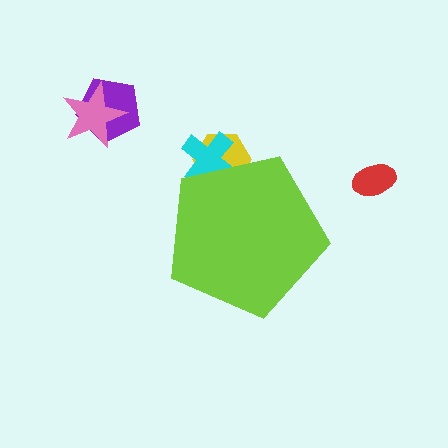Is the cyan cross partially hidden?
Yes, the cyan cross is partially hidden behind the lime pentagon.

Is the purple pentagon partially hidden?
No, the purple pentagon is fully visible.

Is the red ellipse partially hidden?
No, the red ellipse is fully visible.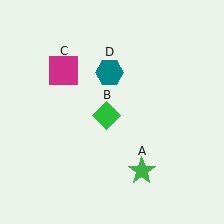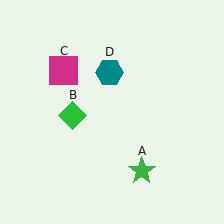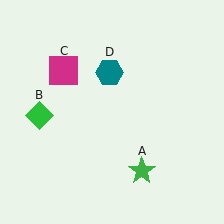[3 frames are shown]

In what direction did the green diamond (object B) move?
The green diamond (object B) moved left.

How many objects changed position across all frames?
1 object changed position: green diamond (object B).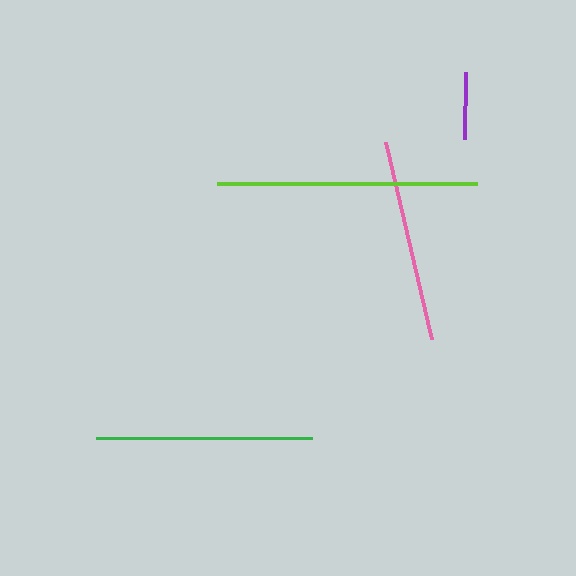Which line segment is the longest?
The lime line is the longest at approximately 260 pixels.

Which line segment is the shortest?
The purple line is the shortest at approximately 67 pixels.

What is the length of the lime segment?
The lime segment is approximately 260 pixels long.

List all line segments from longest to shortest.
From longest to shortest: lime, green, pink, purple.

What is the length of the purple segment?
The purple segment is approximately 67 pixels long.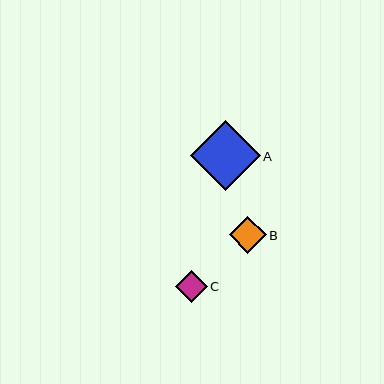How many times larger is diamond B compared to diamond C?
Diamond B is approximately 1.1 times the size of diamond C.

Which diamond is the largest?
Diamond A is the largest with a size of approximately 70 pixels.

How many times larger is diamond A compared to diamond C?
Diamond A is approximately 2.2 times the size of diamond C.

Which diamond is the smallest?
Diamond C is the smallest with a size of approximately 32 pixels.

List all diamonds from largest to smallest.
From largest to smallest: A, B, C.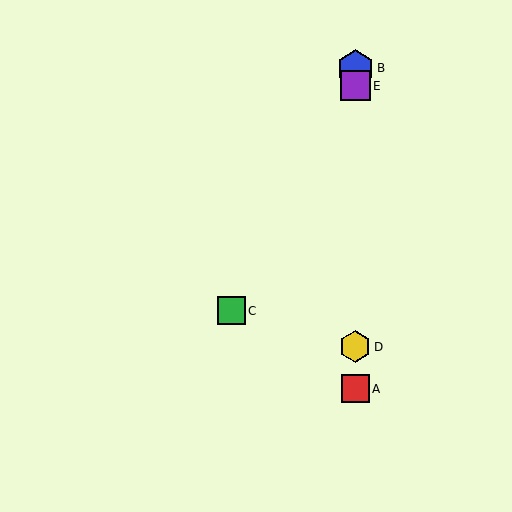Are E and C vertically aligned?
No, E is at x≈355 and C is at x≈232.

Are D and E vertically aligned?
Yes, both are at x≈355.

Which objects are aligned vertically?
Objects A, B, D, E are aligned vertically.